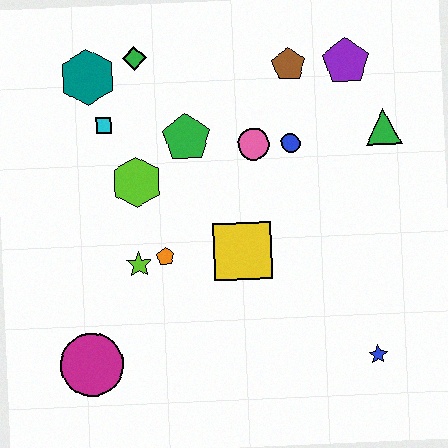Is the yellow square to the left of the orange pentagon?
No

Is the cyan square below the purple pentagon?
Yes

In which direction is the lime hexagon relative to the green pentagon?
The lime hexagon is to the left of the green pentagon.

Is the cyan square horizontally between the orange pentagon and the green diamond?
No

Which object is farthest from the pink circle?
The magenta circle is farthest from the pink circle.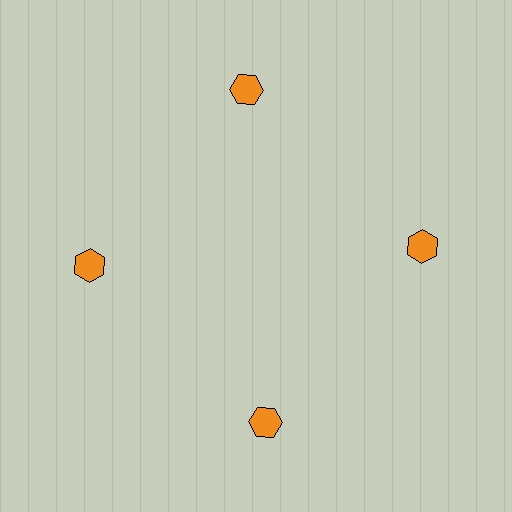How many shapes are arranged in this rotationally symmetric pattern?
There are 4 shapes, arranged in 4 groups of 1.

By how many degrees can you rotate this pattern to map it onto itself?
The pattern maps onto itself every 90 degrees of rotation.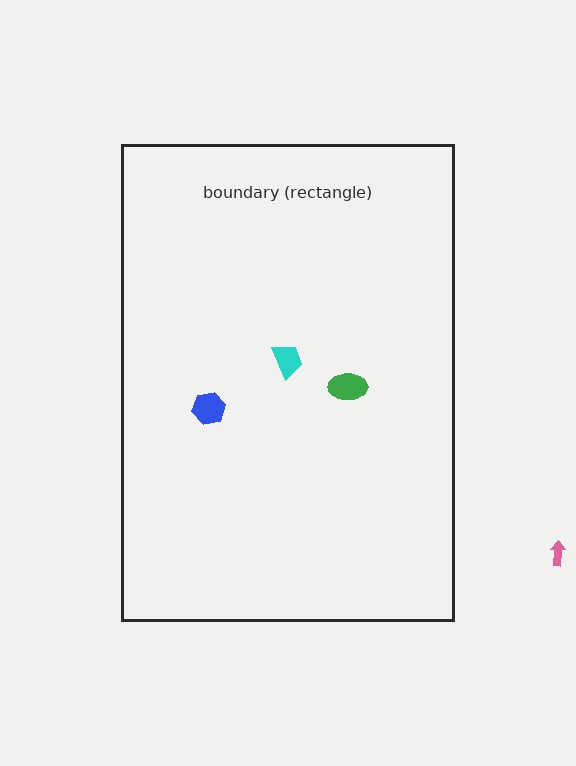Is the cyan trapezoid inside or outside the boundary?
Inside.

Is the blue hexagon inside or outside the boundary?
Inside.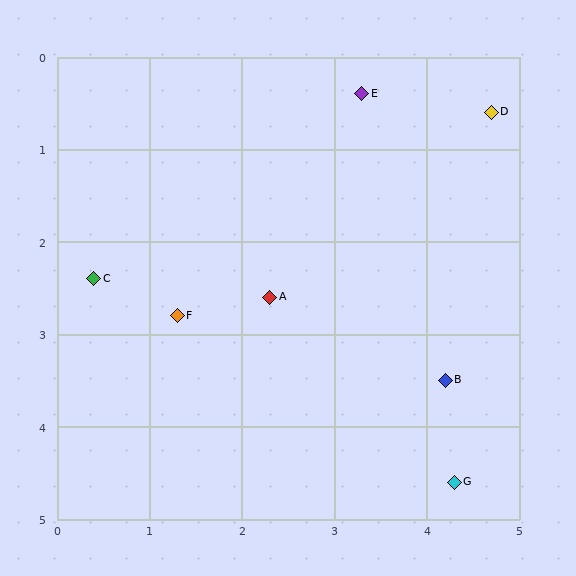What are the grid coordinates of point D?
Point D is at approximately (4.7, 0.6).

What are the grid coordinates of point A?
Point A is at approximately (2.3, 2.6).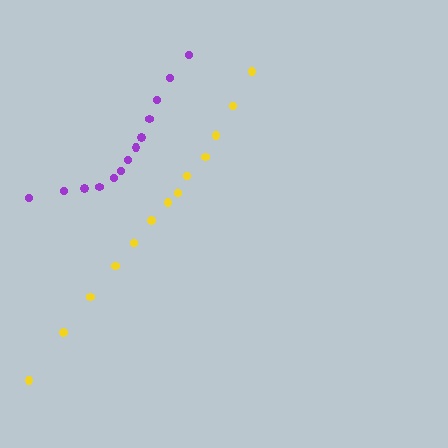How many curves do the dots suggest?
There are 2 distinct paths.